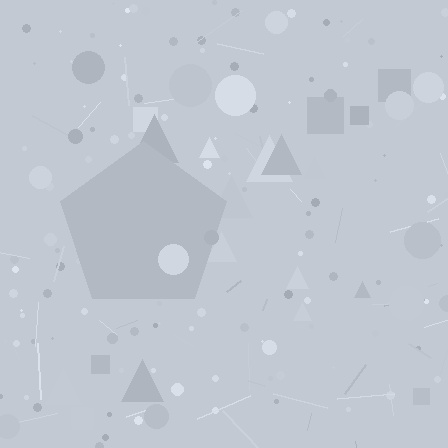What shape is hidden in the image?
A pentagon is hidden in the image.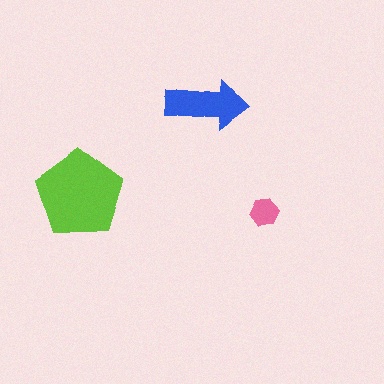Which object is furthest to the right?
The pink hexagon is rightmost.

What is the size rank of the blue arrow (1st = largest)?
2nd.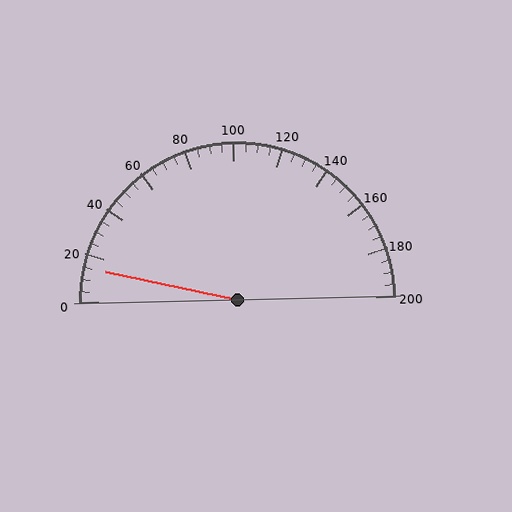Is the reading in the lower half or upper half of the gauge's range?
The reading is in the lower half of the range (0 to 200).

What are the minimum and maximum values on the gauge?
The gauge ranges from 0 to 200.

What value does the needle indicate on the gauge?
The needle indicates approximately 15.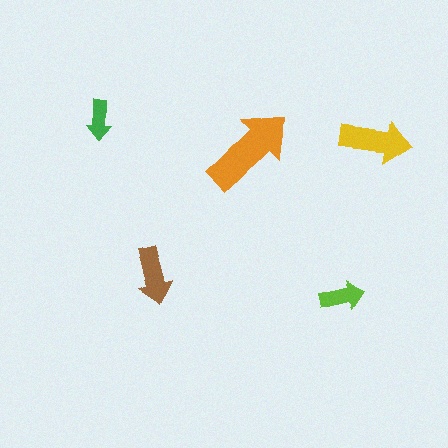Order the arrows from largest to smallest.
the orange one, the yellow one, the brown one, the lime one, the green one.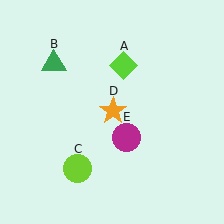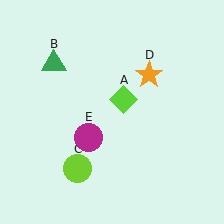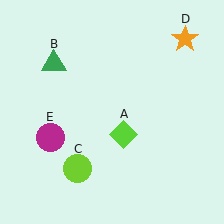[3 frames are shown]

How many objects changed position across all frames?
3 objects changed position: lime diamond (object A), orange star (object D), magenta circle (object E).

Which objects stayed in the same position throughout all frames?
Green triangle (object B) and lime circle (object C) remained stationary.